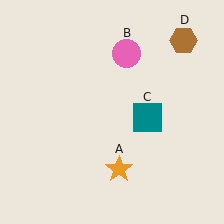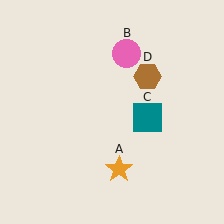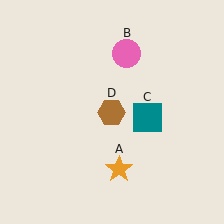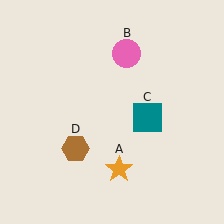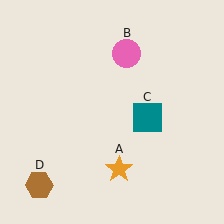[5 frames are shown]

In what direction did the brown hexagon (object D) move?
The brown hexagon (object D) moved down and to the left.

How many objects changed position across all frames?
1 object changed position: brown hexagon (object D).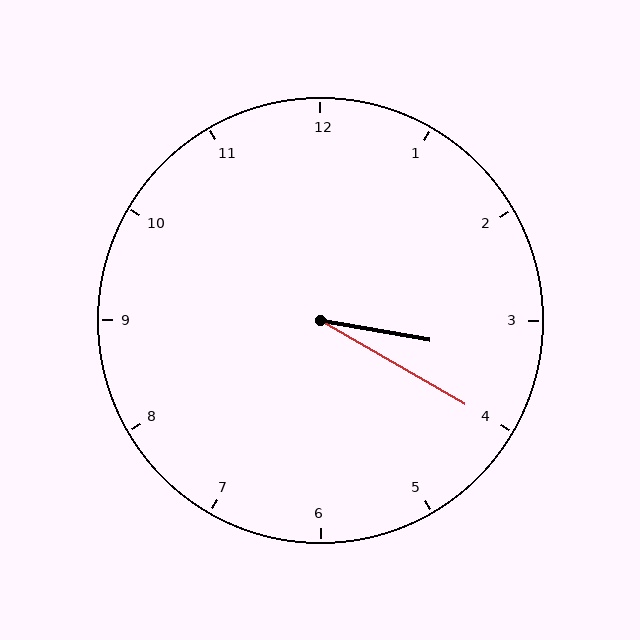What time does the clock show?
3:20.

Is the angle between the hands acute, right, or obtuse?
It is acute.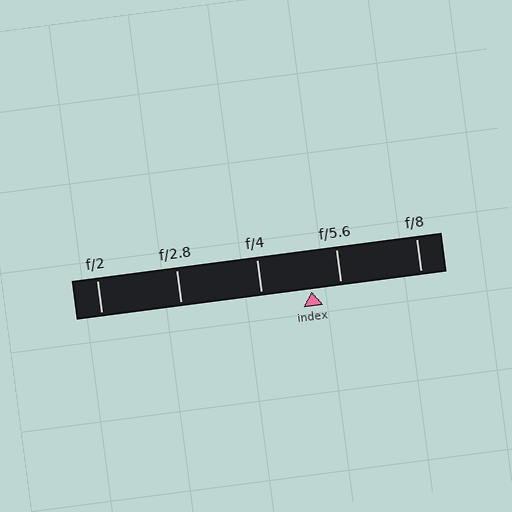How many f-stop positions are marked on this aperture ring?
There are 5 f-stop positions marked.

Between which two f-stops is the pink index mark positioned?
The index mark is between f/4 and f/5.6.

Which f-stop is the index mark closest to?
The index mark is closest to f/5.6.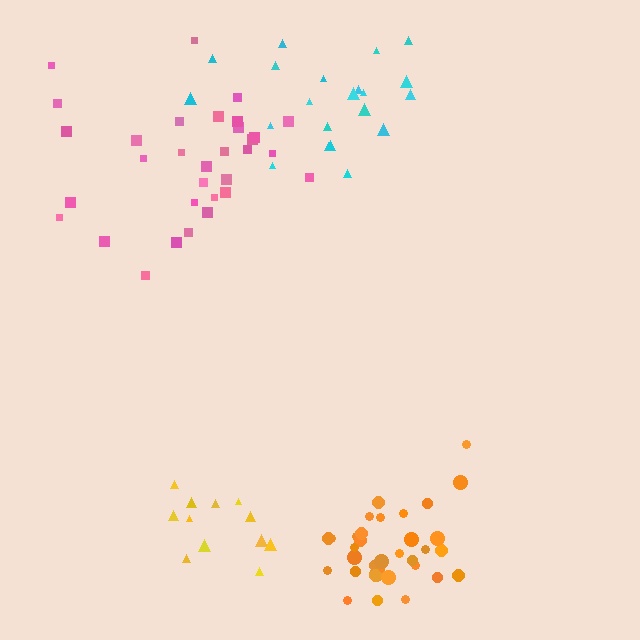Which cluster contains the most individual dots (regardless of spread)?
Orange (34).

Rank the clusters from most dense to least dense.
orange, cyan, pink, yellow.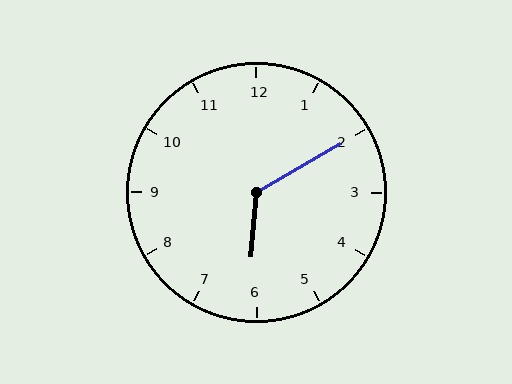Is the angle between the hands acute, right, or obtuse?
It is obtuse.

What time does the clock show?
6:10.